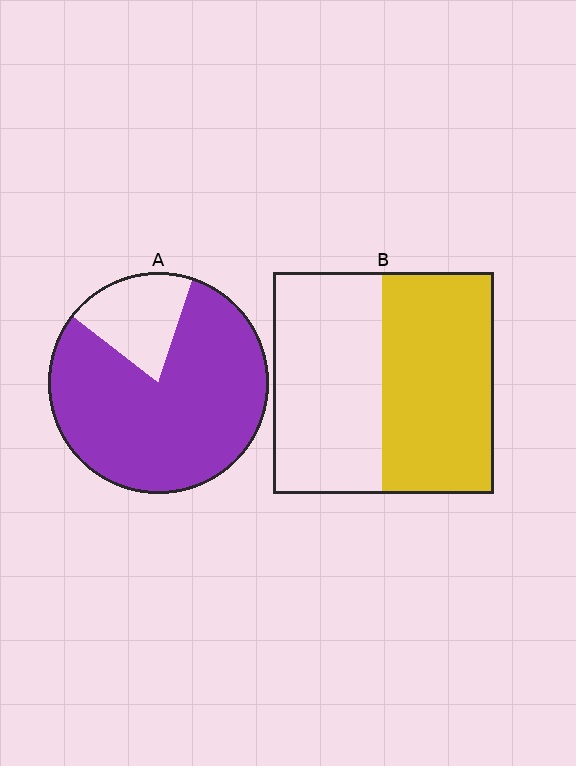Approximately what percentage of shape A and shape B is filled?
A is approximately 80% and B is approximately 50%.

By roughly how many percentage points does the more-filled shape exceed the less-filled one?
By roughly 30 percentage points (A over B).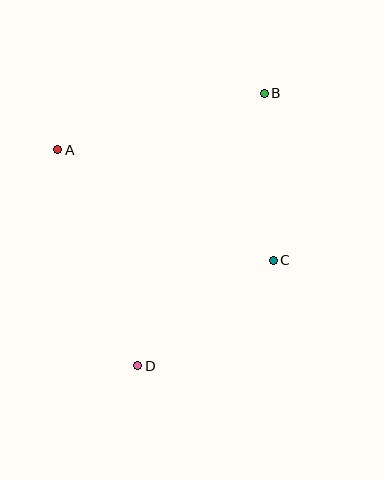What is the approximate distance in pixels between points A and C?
The distance between A and C is approximately 242 pixels.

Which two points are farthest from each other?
Points B and D are farthest from each other.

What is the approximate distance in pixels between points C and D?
The distance between C and D is approximately 171 pixels.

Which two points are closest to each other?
Points B and C are closest to each other.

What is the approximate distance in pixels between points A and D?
The distance between A and D is approximately 230 pixels.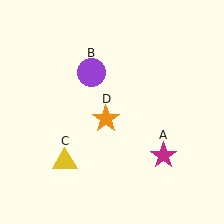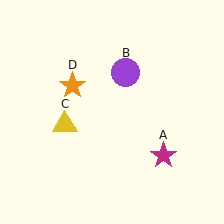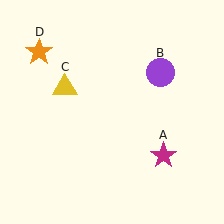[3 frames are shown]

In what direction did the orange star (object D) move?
The orange star (object D) moved up and to the left.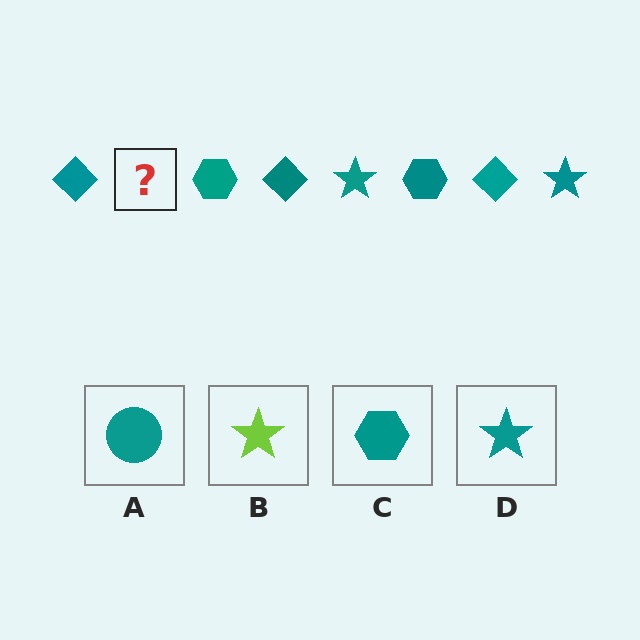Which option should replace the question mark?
Option D.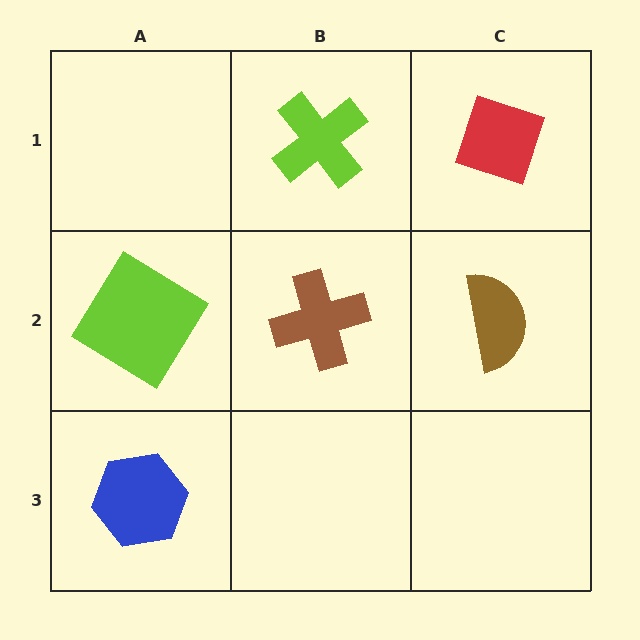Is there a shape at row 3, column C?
No, that cell is empty.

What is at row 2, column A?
A lime diamond.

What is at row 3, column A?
A blue hexagon.